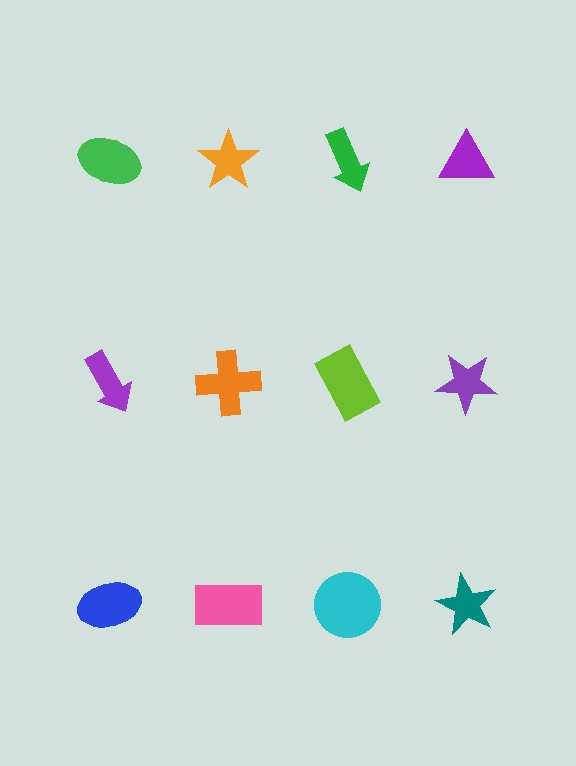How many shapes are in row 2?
4 shapes.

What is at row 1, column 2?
An orange star.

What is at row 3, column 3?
A cyan circle.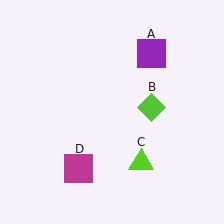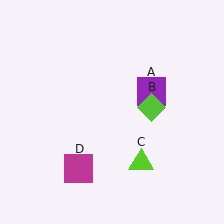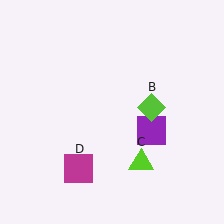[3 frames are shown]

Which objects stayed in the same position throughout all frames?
Lime diamond (object B) and lime triangle (object C) and magenta square (object D) remained stationary.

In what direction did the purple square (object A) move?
The purple square (object A) moved down.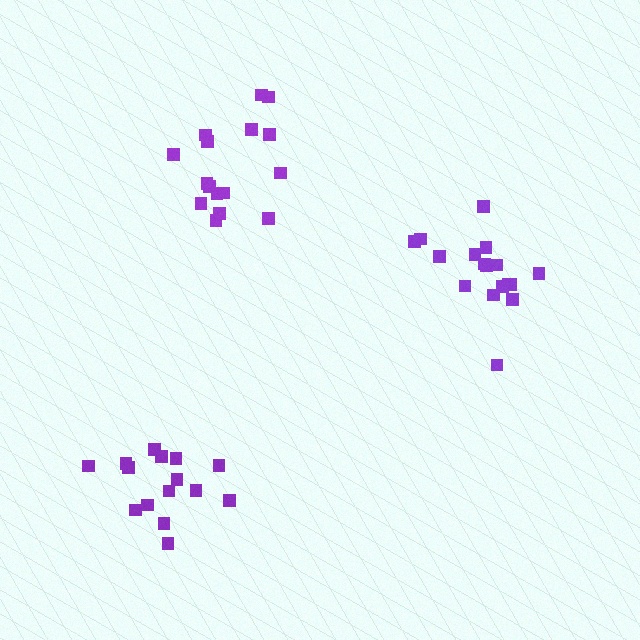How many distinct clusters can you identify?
There are 3 distinct clusters.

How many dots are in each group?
Group 1: 17 dots, Group 2: 16 dots, Group 3: 15 dots (48 total).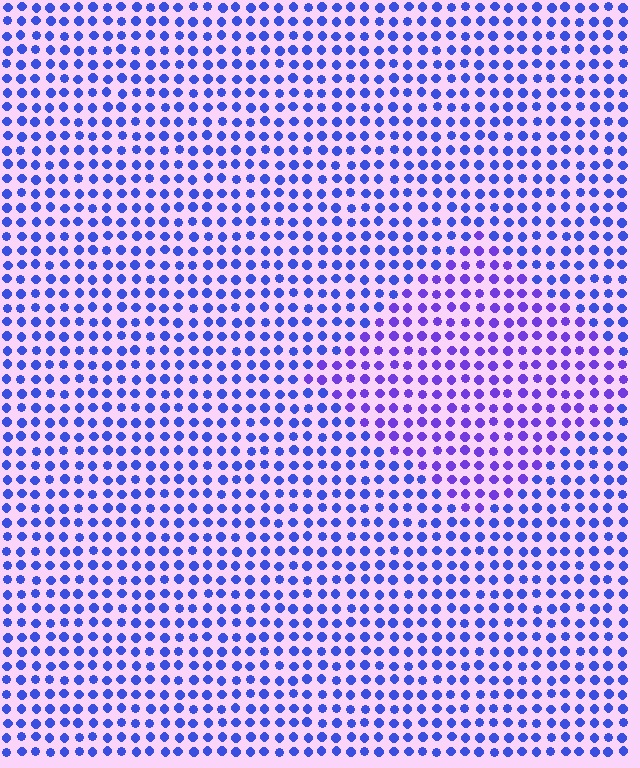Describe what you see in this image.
The image is filled with small blue elements in a uniform arrangement. A diamond-shaped region is visible where the elements are tinted to a slightly different hue, forming a subtle color boundary.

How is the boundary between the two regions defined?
The boundary is defined purely by a slight shift in hue (about 28 degrees). Spacing, size, and orientation are identical on both sides.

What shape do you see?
I see a diamond.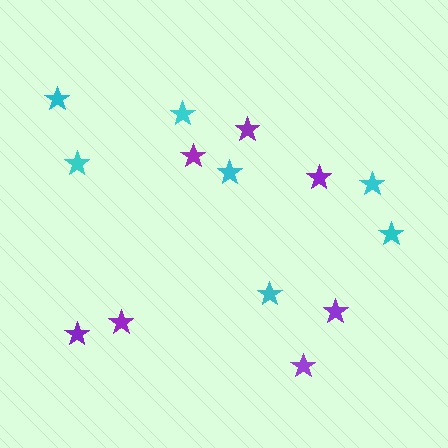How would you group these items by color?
There are 2 groups: one group of cyan stars (7) and one group of purple stars (7).